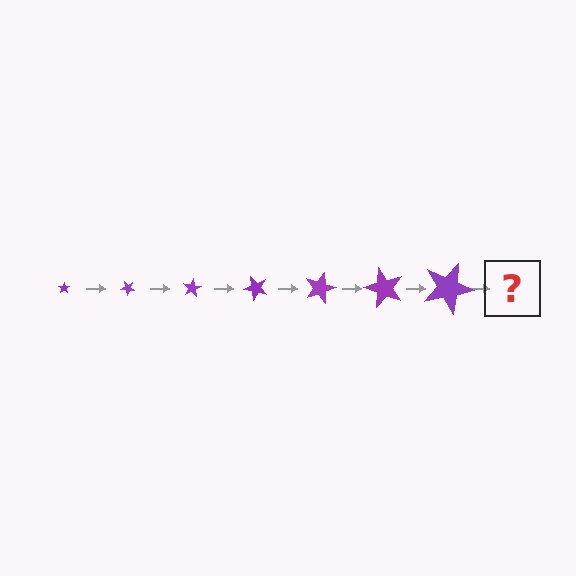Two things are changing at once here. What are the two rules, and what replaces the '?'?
The two rules are that the star grows larger each step and it rotates 40 degrees each step. The '?' should be a star, larger than the previous one and rotated 280 degrees from the start.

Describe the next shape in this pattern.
It should be a star, larger than the previous one and rotated 280 degrees from the start.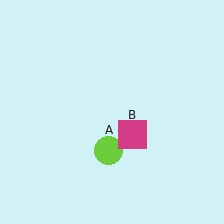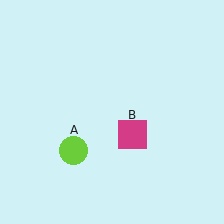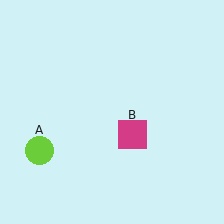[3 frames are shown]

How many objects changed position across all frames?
1 object changed position: lime circle (object A).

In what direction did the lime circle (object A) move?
The lime circle (object A) moved left.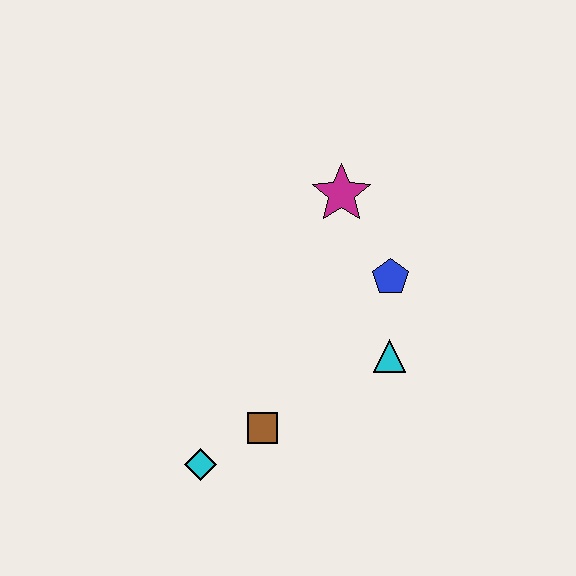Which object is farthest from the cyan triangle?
The cyan diamond is farthest from the cyan triangle.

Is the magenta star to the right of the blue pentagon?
No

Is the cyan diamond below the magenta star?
Yes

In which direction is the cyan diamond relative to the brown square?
The cyan diamond is to the left of the brown square.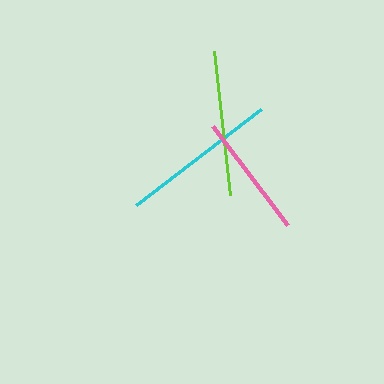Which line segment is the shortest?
The pink line is the shortest at approximately 124 pixels.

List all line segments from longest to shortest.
From longest to shortest: cyan, lime, pink.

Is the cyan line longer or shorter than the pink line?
The cyan line is longer than the pink line.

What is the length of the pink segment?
The pink segment is approximately 124 pixels long.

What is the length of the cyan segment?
The cyan segment is approximately 157 pixels long.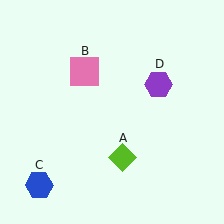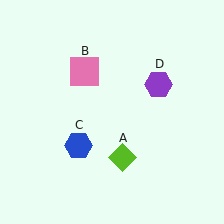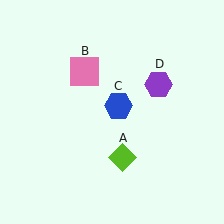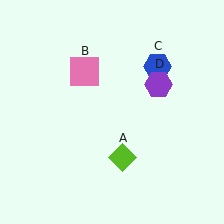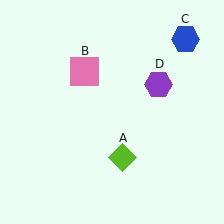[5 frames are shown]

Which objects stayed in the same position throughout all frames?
Lime diamond (object A) and pink square (object B) and purple hexagon (object D) remained stationary.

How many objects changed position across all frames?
1 object changed position: blue hexagon (object C).